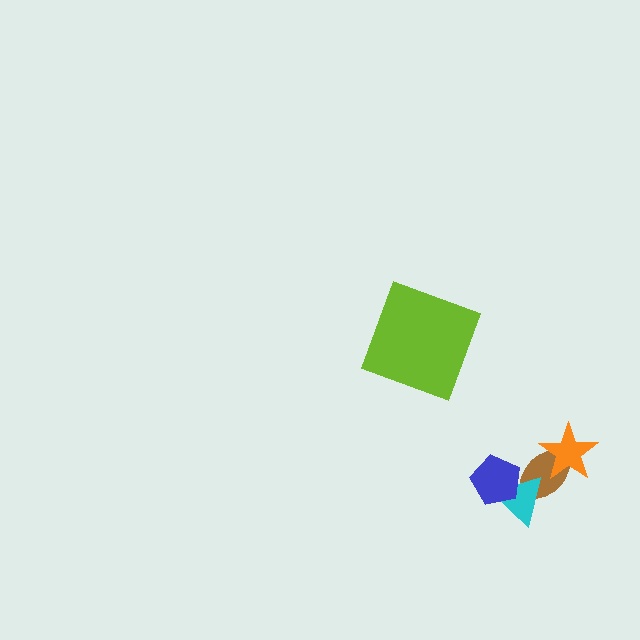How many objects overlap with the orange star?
1 object overlaps with the orange star.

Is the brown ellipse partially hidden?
Yes, it is partially covered by another shape.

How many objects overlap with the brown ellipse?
3 objects overlap with the brown ellipse.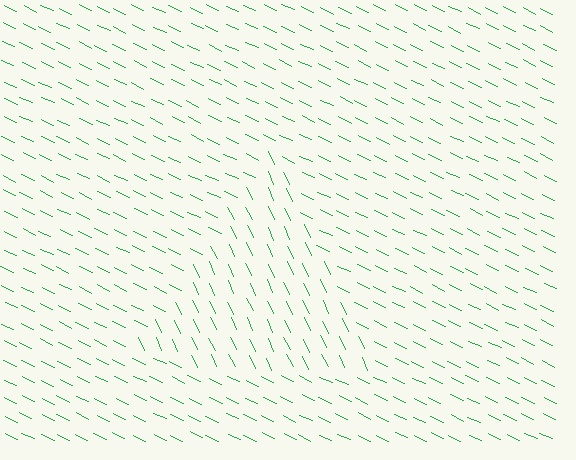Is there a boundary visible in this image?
Yes, there is a texture boundary formed by a change in line orientation.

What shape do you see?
I see a triangle.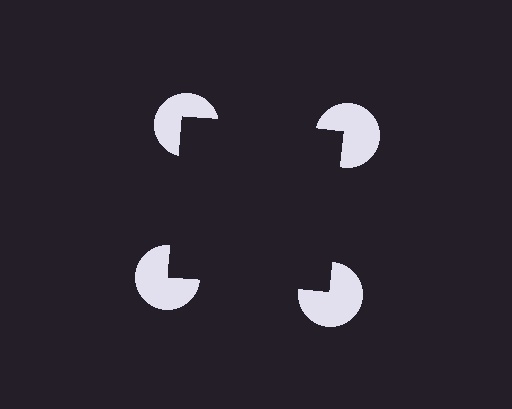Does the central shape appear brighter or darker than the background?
It typically appears slightly darker than the background, even though no actual brightness change is drawn.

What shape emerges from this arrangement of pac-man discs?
An illusory square — its edges are inferred from the aligned wedge cuts in the pac-man discs, not physically drawn.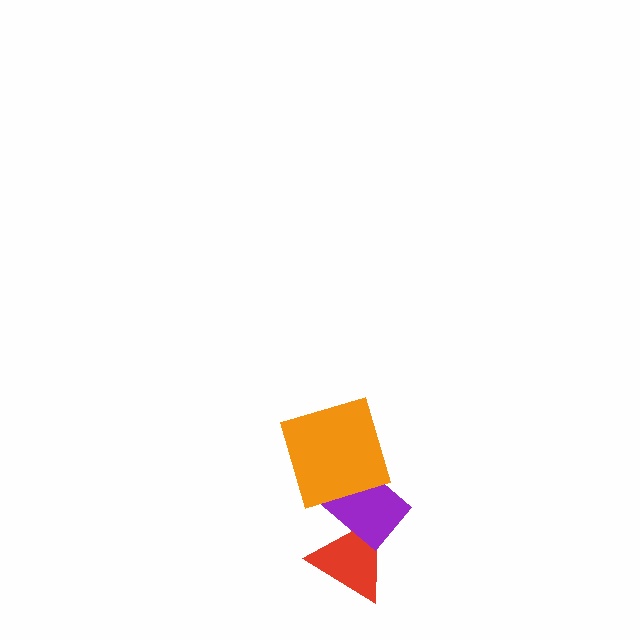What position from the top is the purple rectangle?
The purple rectangle is 2nd from the top.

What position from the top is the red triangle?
The red triangle is 3rd from the top.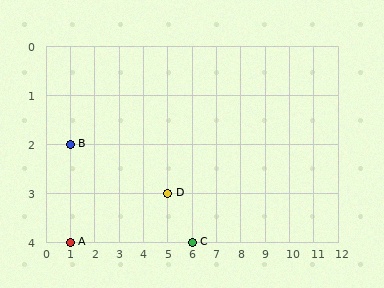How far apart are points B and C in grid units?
Points B and C are 5 columns and 2 rows apart (about 5.4 grid units diagonally).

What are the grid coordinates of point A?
Point A is at grid coordinates (1, 4).